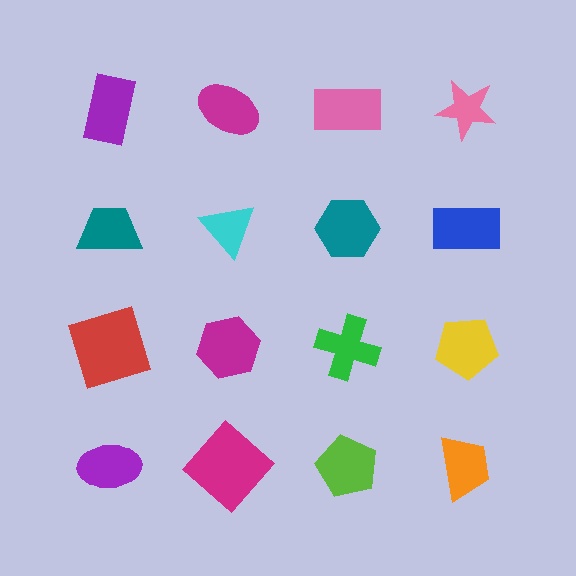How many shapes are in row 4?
4 shapes.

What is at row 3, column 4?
A yellow pentagon.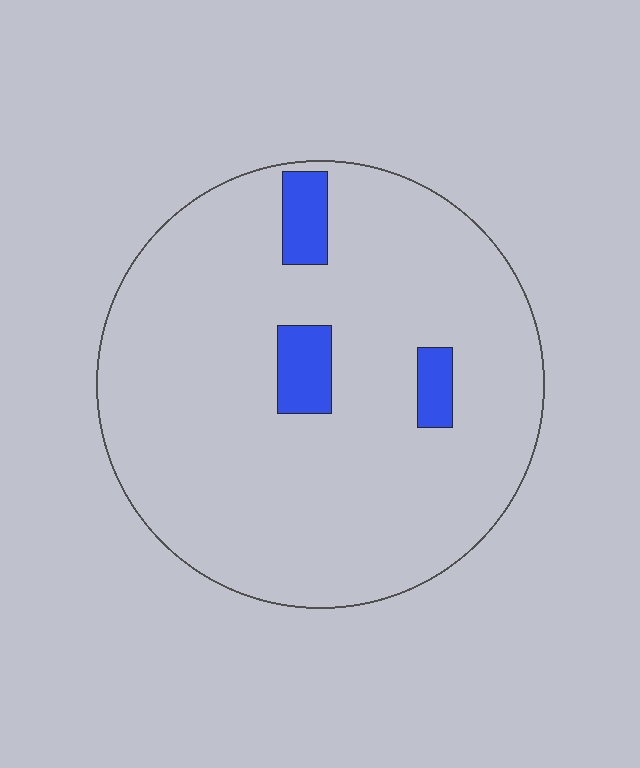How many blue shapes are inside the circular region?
3.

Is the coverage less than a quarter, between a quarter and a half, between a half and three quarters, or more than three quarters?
Less than a quarter.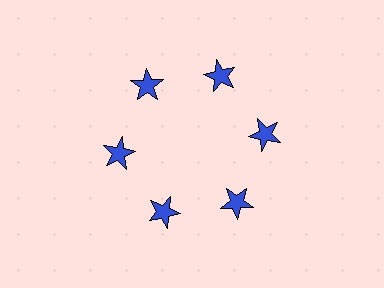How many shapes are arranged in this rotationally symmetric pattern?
There are 6 shapes, arranged in 6 groups of 1.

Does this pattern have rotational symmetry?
Yes, this pattern has 6-fold rotational symmetry. It looks the same after rotating 60 degrees around the center.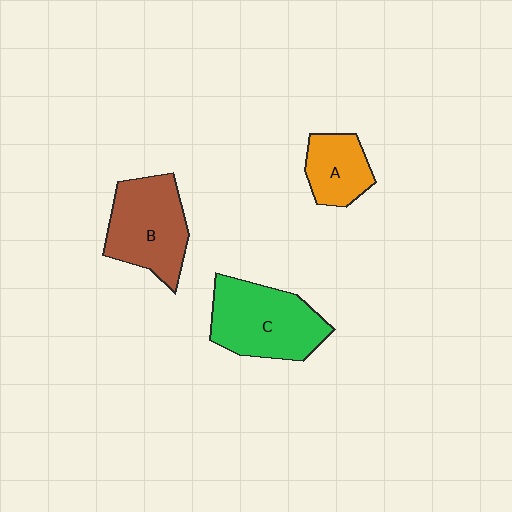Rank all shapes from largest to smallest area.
From largest to smallest: C (green), B (brown), A (orange).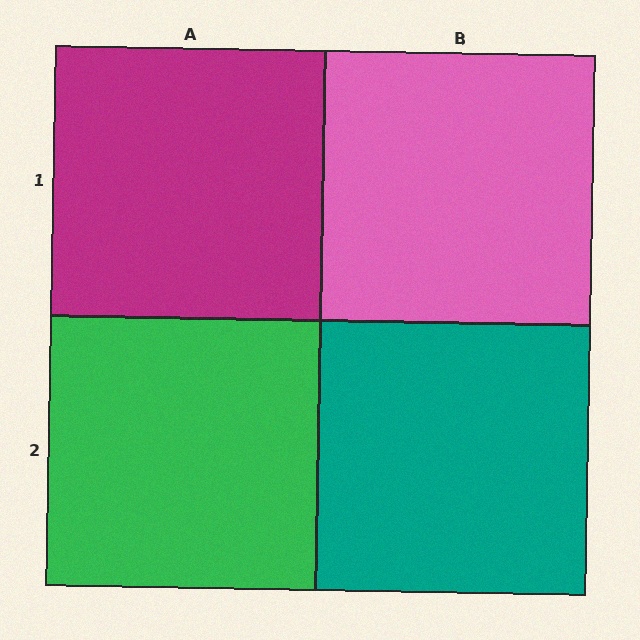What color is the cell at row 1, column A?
Magenta.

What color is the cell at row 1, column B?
Pink.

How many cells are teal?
1 cell is teal.